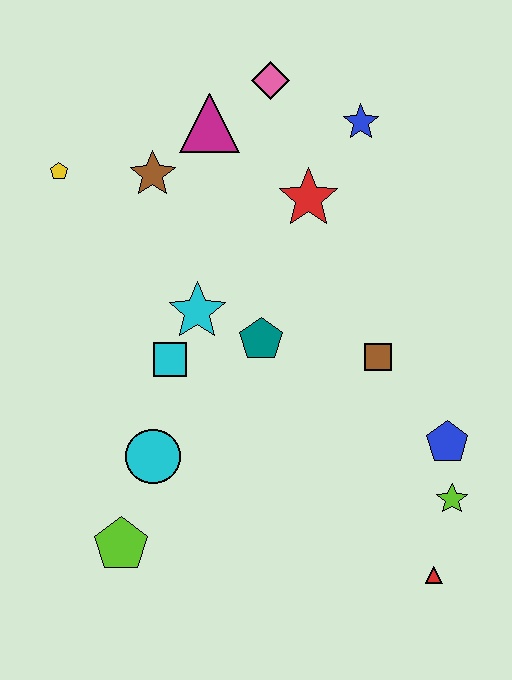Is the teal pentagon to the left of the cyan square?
No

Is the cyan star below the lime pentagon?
No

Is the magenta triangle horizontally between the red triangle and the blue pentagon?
No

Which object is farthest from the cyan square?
The red triangle is farthest from the cyan square.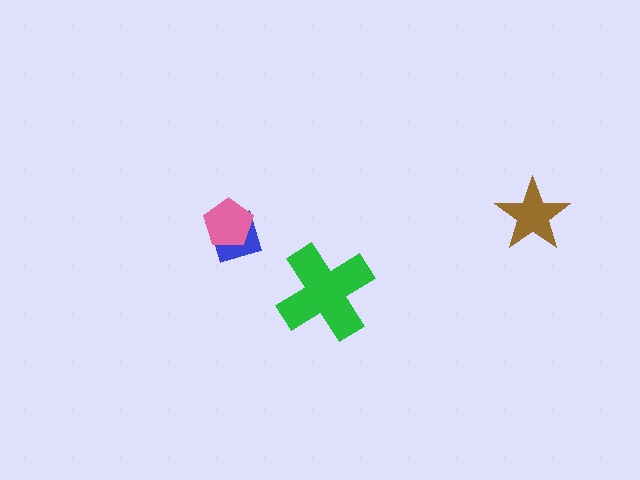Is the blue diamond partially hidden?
Yes, it is partially covered by another shape.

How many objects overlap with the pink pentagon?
1 object overlaps with the pink pentagon.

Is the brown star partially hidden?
No, no other shape covers it.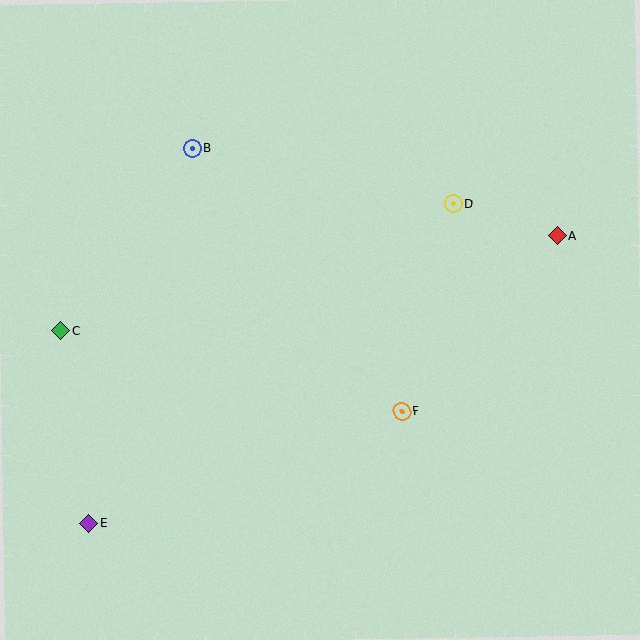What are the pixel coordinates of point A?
Point A is at (557, 236).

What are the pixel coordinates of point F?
Point F is at (402, 412).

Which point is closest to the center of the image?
Point F at (402, 412) is closest to the center.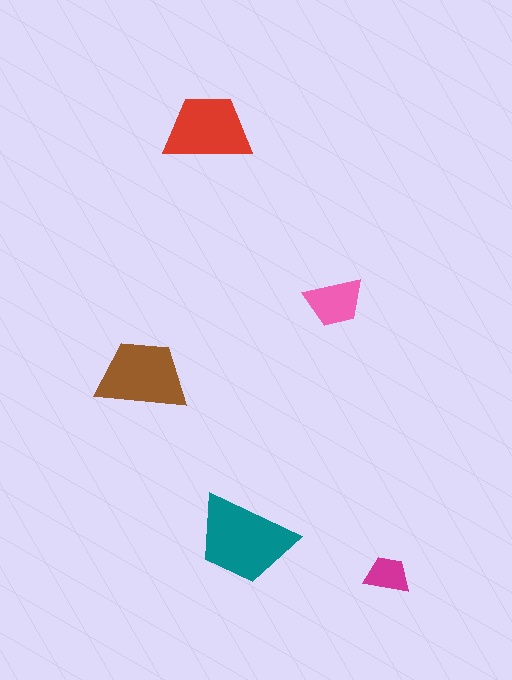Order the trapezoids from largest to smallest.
the teal one, the brown one, the red one, the pink one, the magenta one.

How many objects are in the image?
There are 5 objects in the image.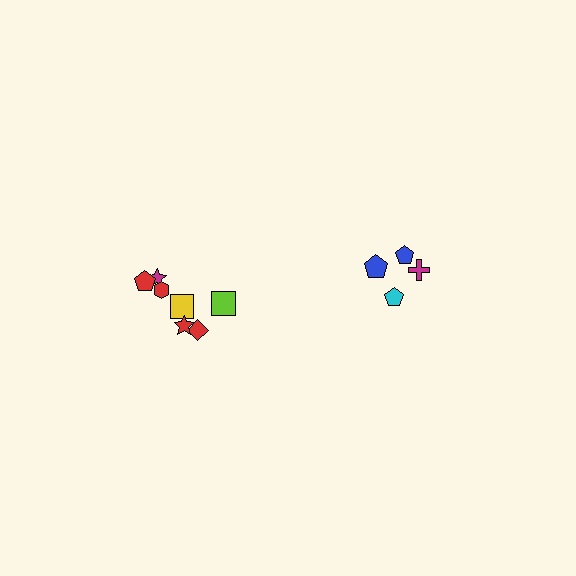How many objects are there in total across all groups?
There are 11 objects.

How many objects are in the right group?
There are 4 objects.